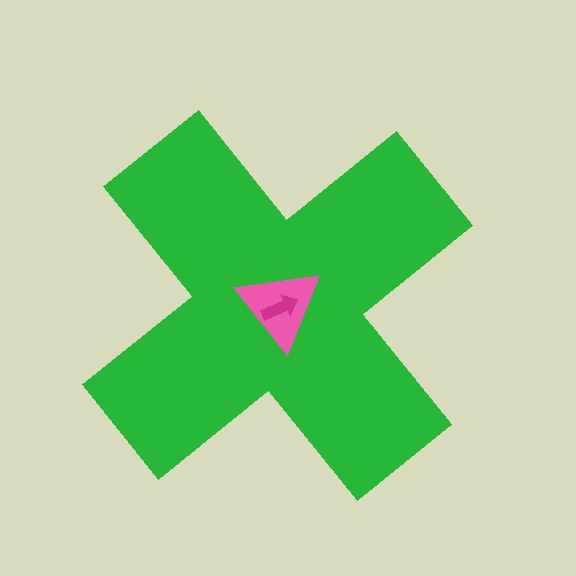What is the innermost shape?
The magenta arrow.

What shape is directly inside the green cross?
The pink triangle.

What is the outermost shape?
The green cross.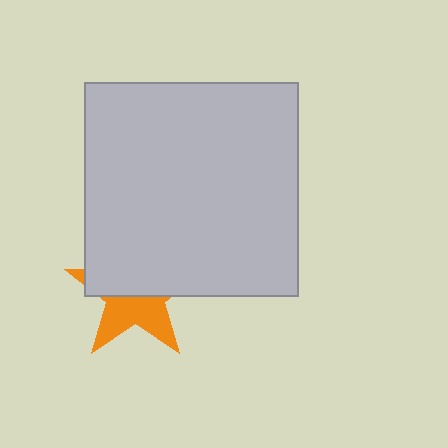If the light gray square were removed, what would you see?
You would see the complete orange star.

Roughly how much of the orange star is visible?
A small part of it is visible (roughly 44%).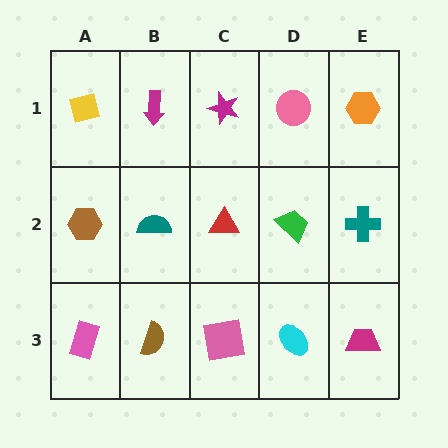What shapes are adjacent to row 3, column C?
A red triangle (row 2, column C), a brown semicircle (row 3, column B), a cyan ellipse (row 3, column D).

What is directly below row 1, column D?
A green trapezoid.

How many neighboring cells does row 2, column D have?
4.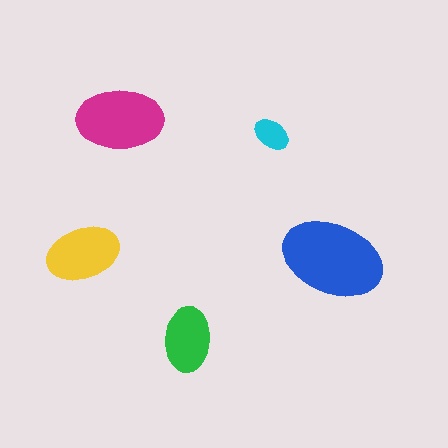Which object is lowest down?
The green ellipse is bottommost.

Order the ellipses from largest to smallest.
the blue one, the magenta one, the yellow one, the green one, the cyan one.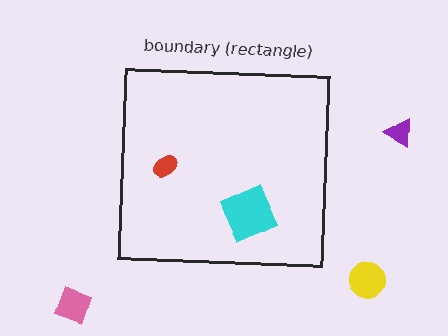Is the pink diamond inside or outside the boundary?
Outside.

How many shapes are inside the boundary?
2 inside, 3 outside.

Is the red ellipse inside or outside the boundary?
Inside.